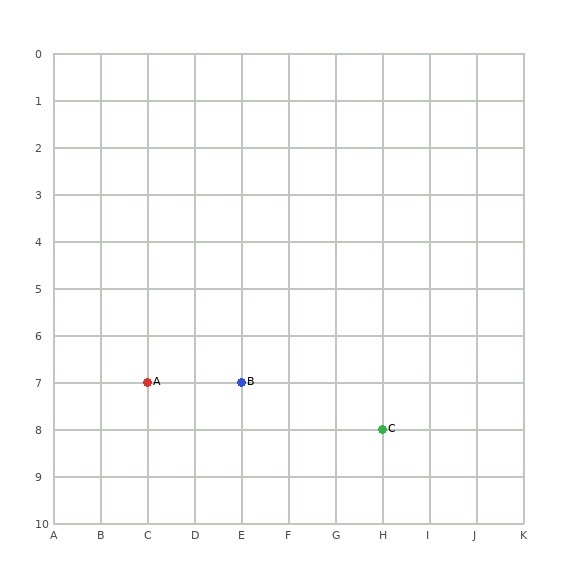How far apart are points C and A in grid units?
Points C and A are 5 columns and 1 row apart (about 5.1 grid units diagonally).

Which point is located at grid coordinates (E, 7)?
Point B is at (E, 7).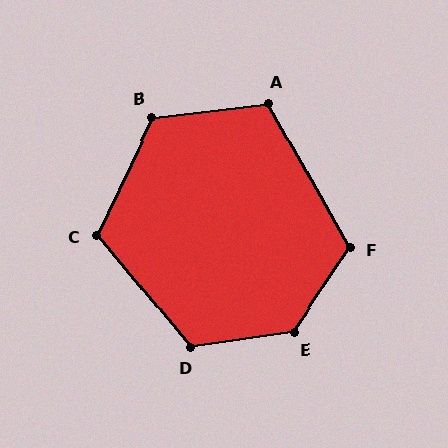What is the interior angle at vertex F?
Approximately 117 degrees (obtuse).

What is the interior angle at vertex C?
Approximately 115 degrees (obtuse).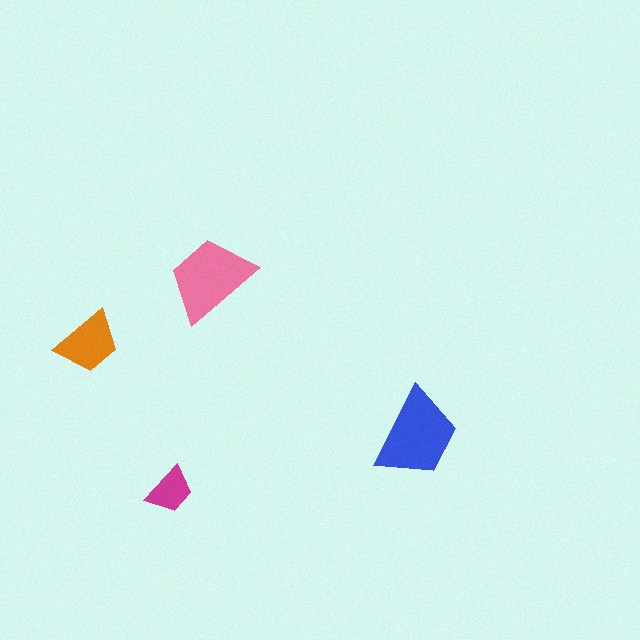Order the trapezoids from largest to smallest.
the blue one, the pink one, the orange one, the magenta one.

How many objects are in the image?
There are 4 objects in the image.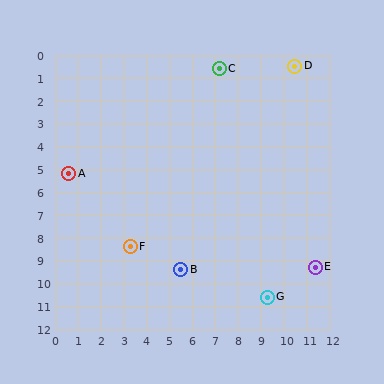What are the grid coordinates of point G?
Point G is at approximately (9.3, 10.6).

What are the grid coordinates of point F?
Point F is at approximately (3.3, 8.4).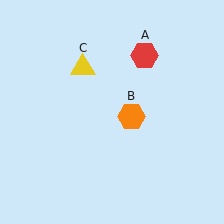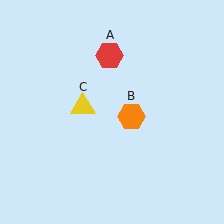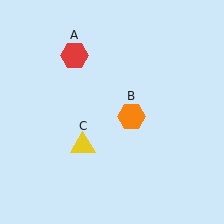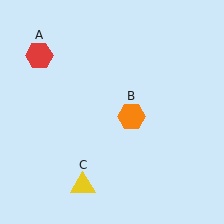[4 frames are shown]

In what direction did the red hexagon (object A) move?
The red hexagon (object A) moved left.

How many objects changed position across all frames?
2 objects changed position: red hexagon (object A), yellow triangle (object C).